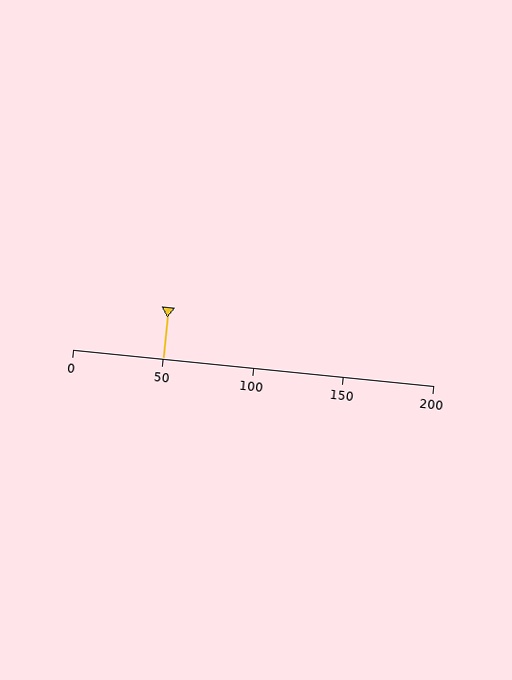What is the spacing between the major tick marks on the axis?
The major ticks are spaced 50 apart.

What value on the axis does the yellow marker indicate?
The marker indicates approximately 50.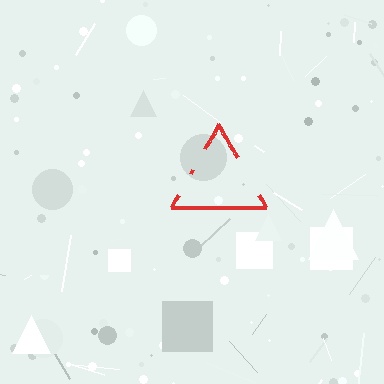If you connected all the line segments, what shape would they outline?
They would outline a triangle.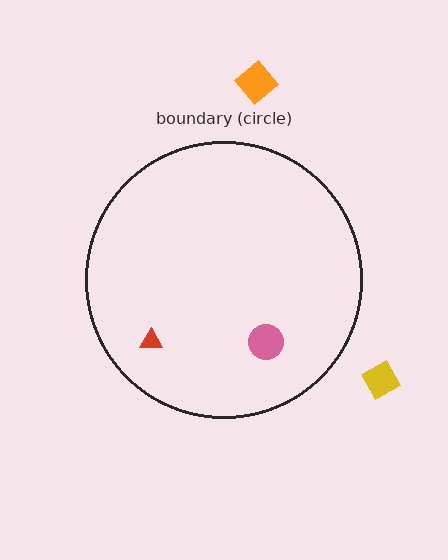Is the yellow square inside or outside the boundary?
Outside.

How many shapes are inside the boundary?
2 inside, 2 outside.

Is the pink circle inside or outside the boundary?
Inside.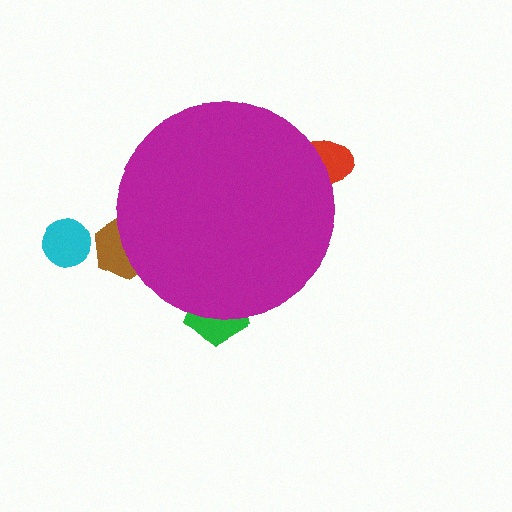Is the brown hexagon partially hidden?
Yes, the brown hexagon is partially hidden behind the magenta circle.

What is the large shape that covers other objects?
A magenta circle.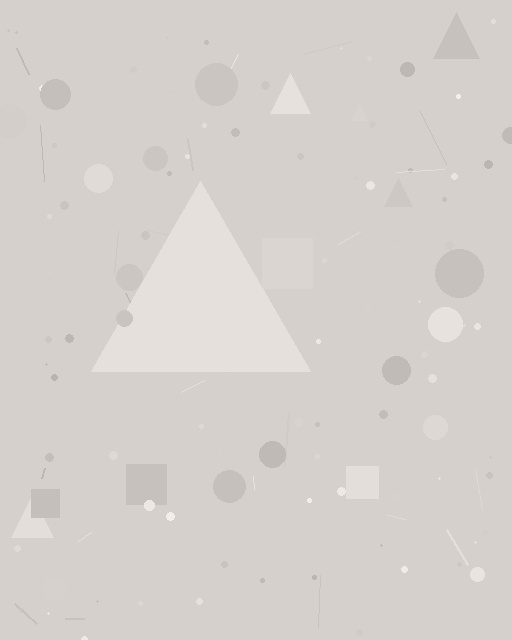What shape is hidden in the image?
A triangle is hidden in the image.